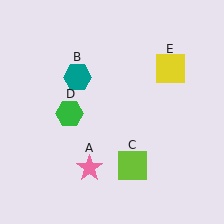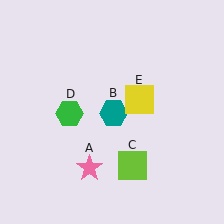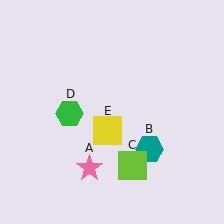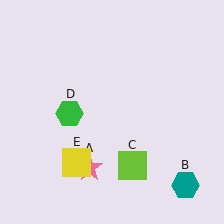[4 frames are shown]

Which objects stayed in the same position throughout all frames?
Pink star (object A) and lime square (object C) and green hexagon (object D) remained stationary.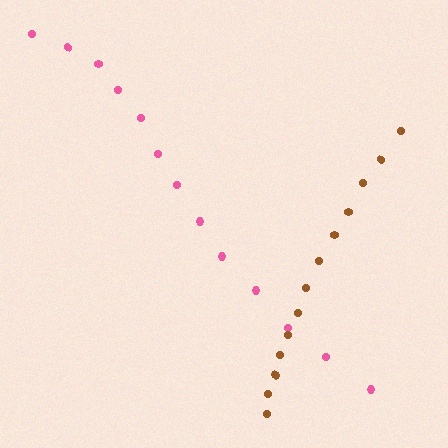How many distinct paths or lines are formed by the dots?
There are 2 distinct paths.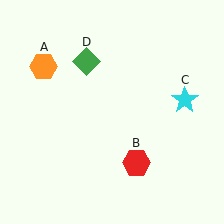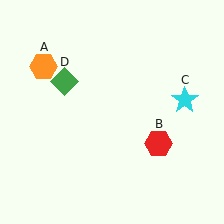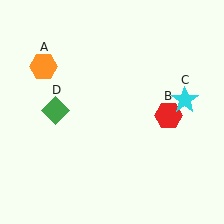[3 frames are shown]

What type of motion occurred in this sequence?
The red hexagon (object B), green diamond (object D) rotated counterclockwise around the center of the scene.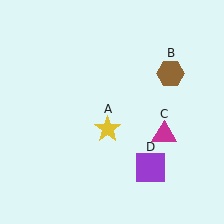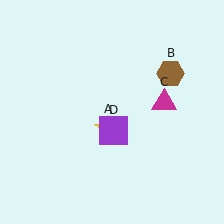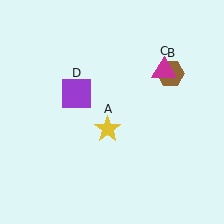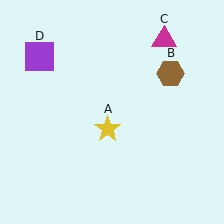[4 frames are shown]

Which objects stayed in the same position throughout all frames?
Yellow star (object A) and brown hexagon (object B) remained stationary.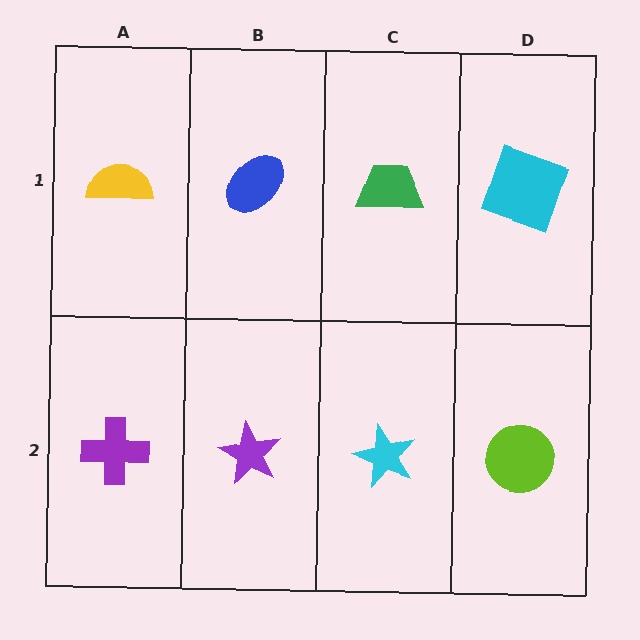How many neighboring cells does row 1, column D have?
2.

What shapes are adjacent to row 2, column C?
A green trapezoid (row 1, column C), a purple star (row 2, column B), a lime circle (row 2, column D).